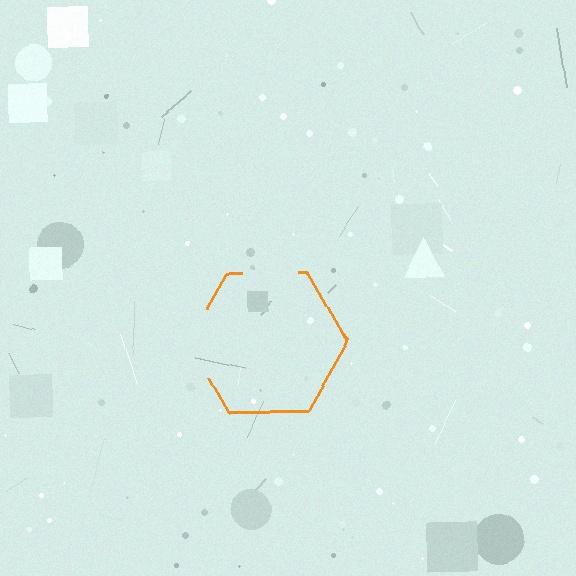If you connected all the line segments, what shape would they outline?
They would outline a hexagon.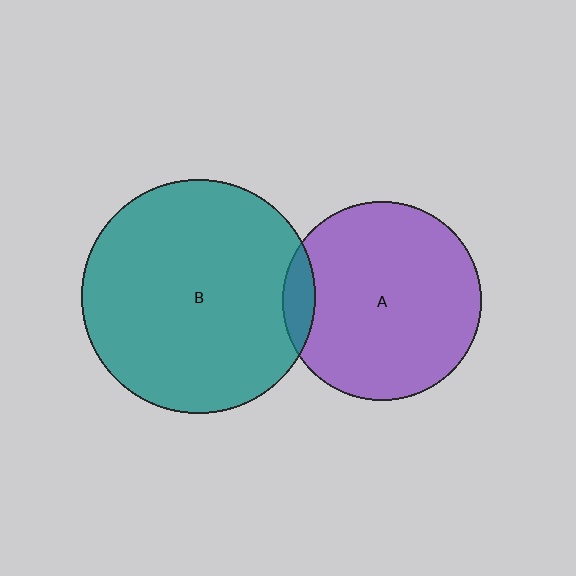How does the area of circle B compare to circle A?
Approximately 1.4 times.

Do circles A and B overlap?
Yes.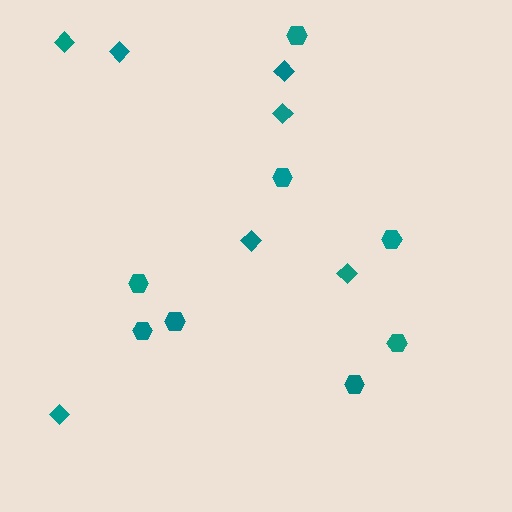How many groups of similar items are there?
There are 2 groups: one group of hexagons (8) and one group of diamonds (7).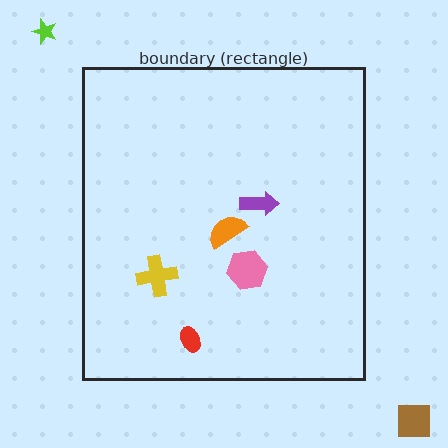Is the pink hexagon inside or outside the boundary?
Inside.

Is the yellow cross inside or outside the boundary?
Inside.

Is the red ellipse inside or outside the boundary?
Inside.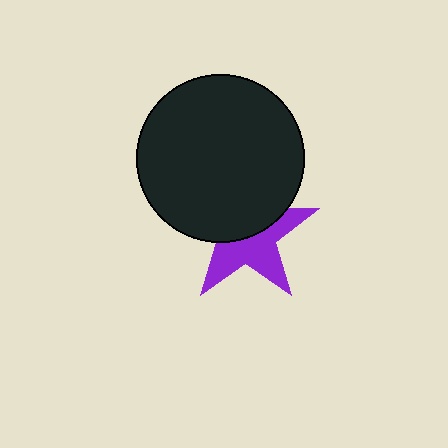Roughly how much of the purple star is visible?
About half of it is visible (roughly 50%).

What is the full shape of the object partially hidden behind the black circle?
The partially hidden object is a purple star.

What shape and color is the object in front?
The object in front is a black circle.